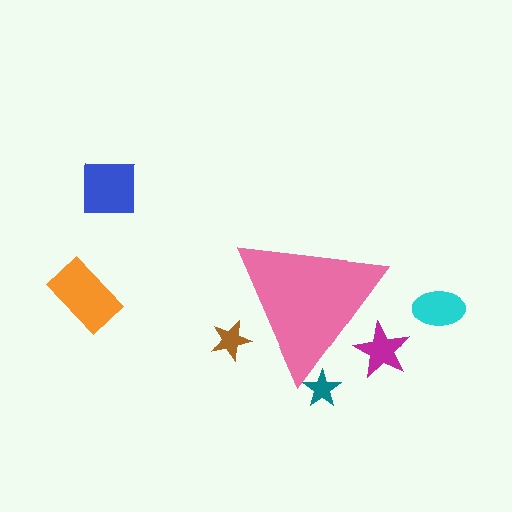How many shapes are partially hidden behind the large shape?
3 shapes are partially hidden.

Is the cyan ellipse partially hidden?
No, the cyan ellipse is fully visible.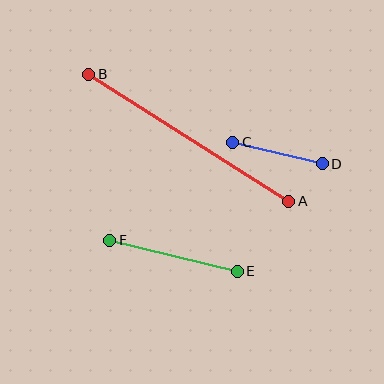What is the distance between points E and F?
The distance is approximately 131 pixels.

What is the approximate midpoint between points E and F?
The midpoint is at approximately (174, 256) pixels.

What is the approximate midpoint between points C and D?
The midpoint is at approximately (277, 153) pixels.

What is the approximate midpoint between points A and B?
The midpoint is at approximately (189, 138) pixels.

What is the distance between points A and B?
The distance is approximately 237 pixels.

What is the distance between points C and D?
The distance is approximately 92 pixels.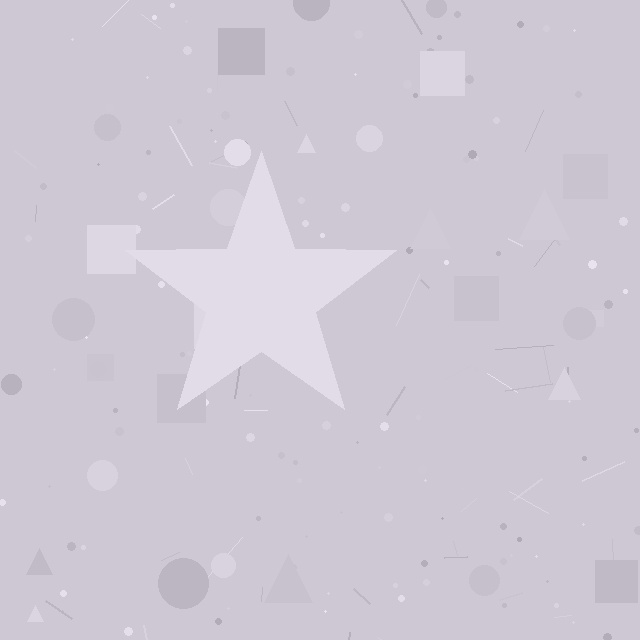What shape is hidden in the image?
A star is hidden in the image.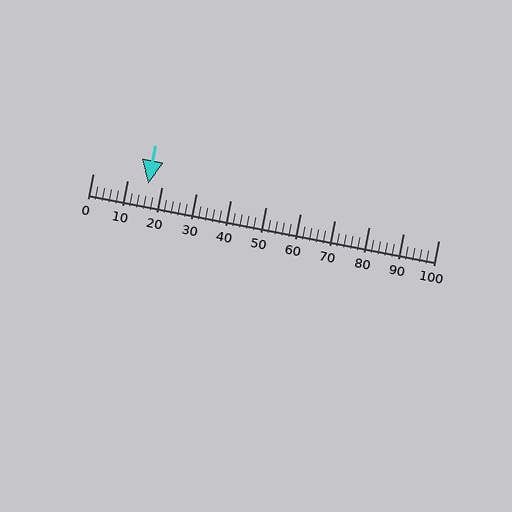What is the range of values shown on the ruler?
The ruler shows values from 0 to 100.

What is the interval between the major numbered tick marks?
The major tick marks are spaced 10 units apart.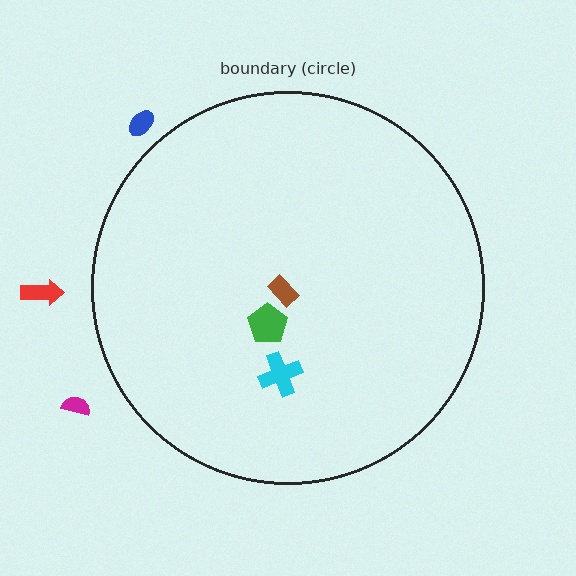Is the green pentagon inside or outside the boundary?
Inside.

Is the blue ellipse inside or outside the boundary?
Outside.